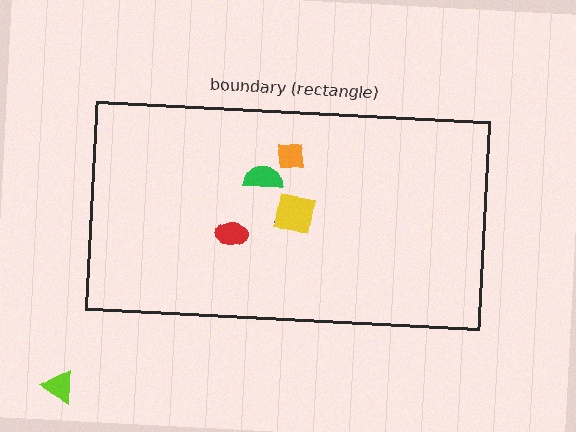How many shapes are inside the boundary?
5 inside, 1 outside.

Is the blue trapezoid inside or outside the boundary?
Inside.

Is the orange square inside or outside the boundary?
Inside.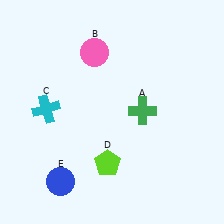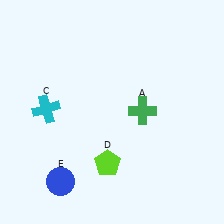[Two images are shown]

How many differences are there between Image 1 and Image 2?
There is 1 difference between the two images.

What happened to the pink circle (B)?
The pink circle (B) was removed in Image 2. It was in the top-left area of Image 1.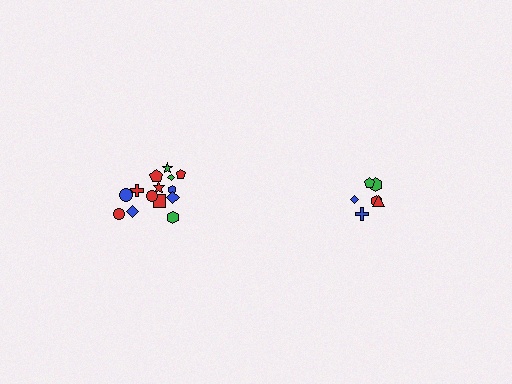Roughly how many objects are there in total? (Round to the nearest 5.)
Roughly 20 objects in total.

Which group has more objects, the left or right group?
The left group.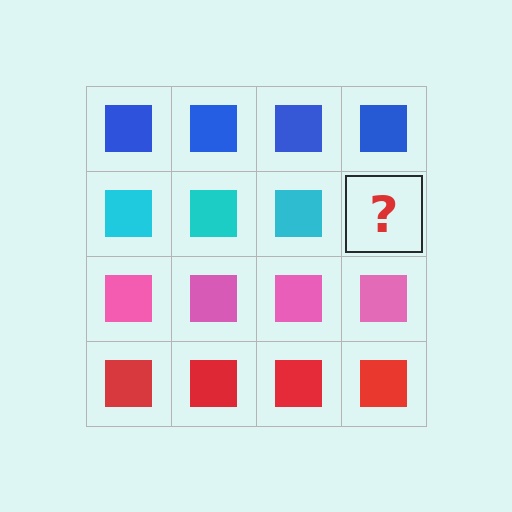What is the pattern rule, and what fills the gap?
The rule is that each row has a consistent color. The gap should be filled with a cyan square.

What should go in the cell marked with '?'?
The missing cell should contain a cyan square.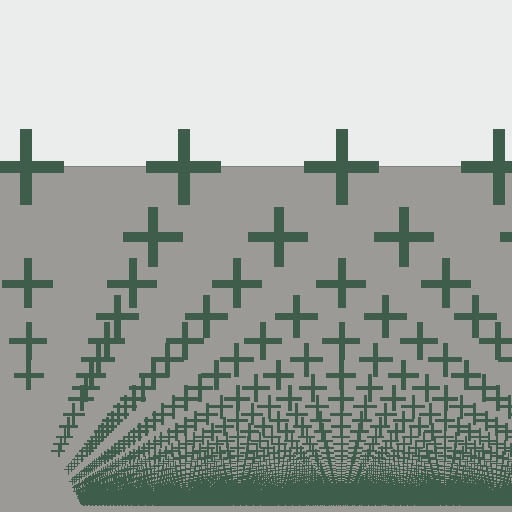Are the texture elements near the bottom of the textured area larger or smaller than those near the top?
Smaller. The gradient is inverted — elements near the bottom are smaller and denser.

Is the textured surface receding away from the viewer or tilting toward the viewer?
The surface appears to tilt toward the viewer. Texture elements get larger and sparser toward the top.